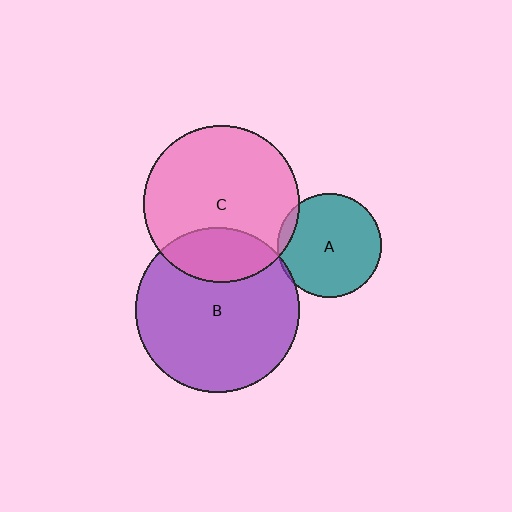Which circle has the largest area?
Circle B (purple).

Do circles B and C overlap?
Yes.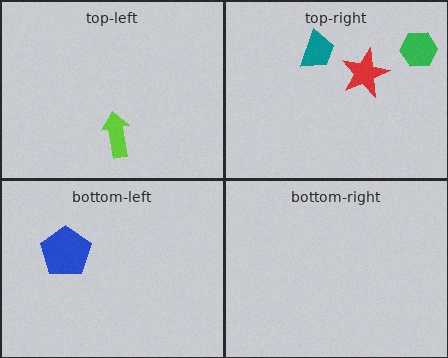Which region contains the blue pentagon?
The bottom-left region.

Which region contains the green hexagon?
The top-right region.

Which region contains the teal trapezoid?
The top-right region.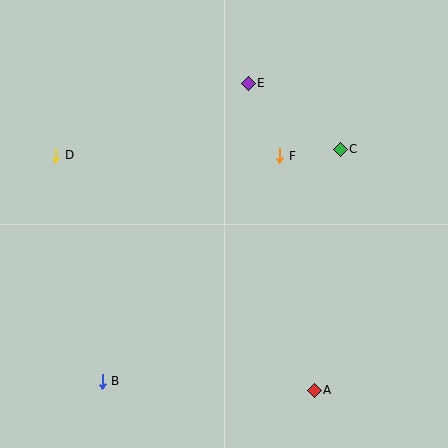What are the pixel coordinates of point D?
Point D is at (56, 155).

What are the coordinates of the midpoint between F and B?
The midpoint between F and B is at (191, 269).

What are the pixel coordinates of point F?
Point F is at (280, 156).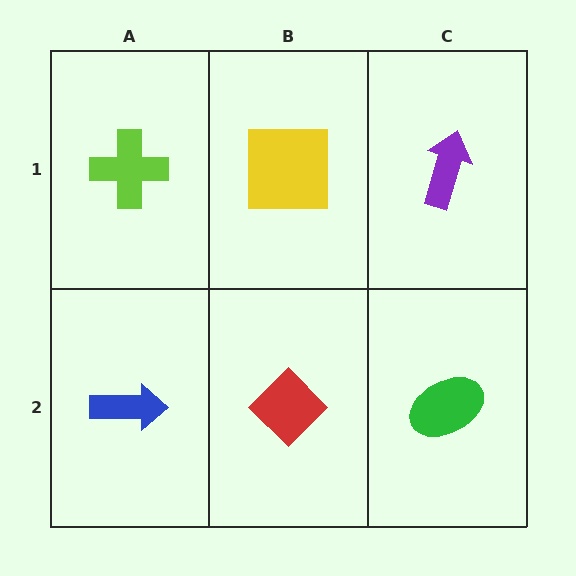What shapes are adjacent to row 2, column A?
A lime cross (row 1, column A), a red diamond (row 2, column B).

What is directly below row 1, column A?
A blue arrow.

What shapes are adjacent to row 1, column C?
A green ellipse (row 2, column C), a yellow square (row 1, column B).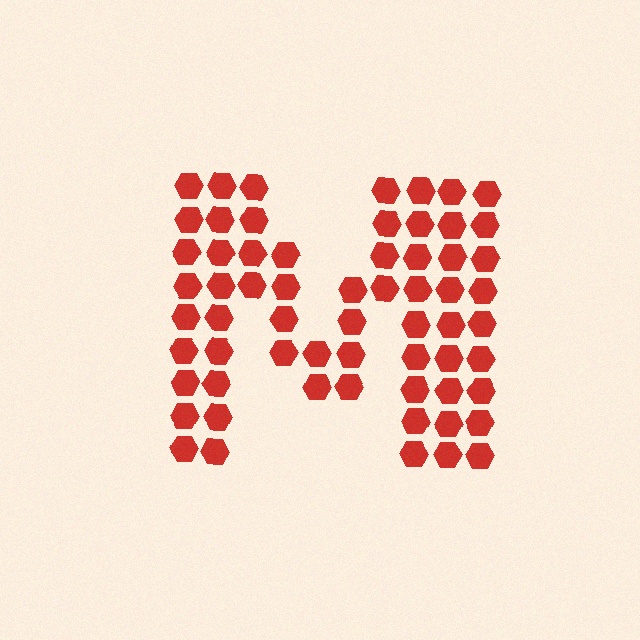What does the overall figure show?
The overall figure shows the letter M.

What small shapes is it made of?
It is made of small hexagons.